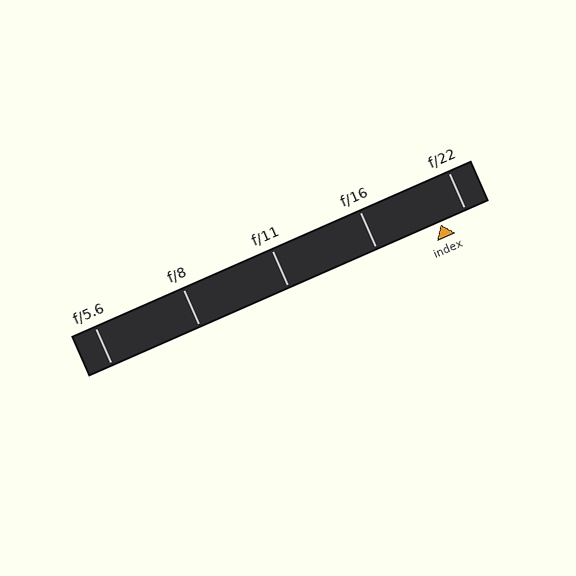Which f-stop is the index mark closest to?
The index mark is closest to f/22.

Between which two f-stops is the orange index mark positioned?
The index mark is between f/16 and f/22.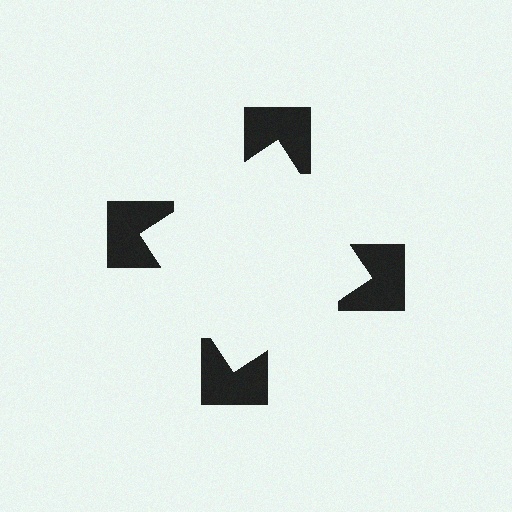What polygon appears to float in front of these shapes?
An illusory square — its edges are inferred from the aligned wedge cuts in the notched squares, not physically drawn.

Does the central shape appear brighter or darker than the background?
It typically appears slightly brighter than the background, even though no actual brightness change is drawn.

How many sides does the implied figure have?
4 sides.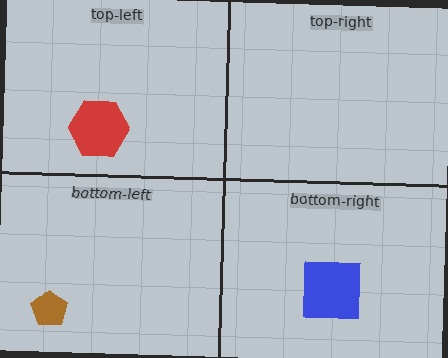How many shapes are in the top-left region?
1.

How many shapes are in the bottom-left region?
1.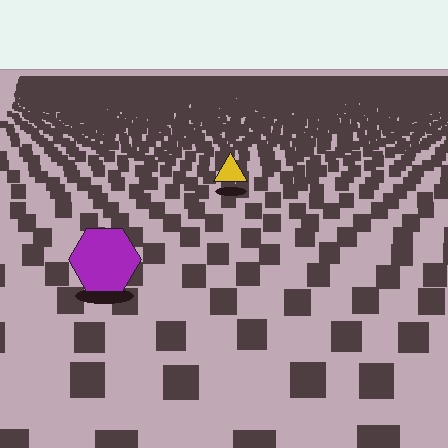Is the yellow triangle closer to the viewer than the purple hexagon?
No. The purple hexagon is closer — you can tell from the texture gradient: the ground texture is coarser near it.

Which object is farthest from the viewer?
The yellow triangle is farthest from the viewer. It appears smaller and the ground texture around it is denser.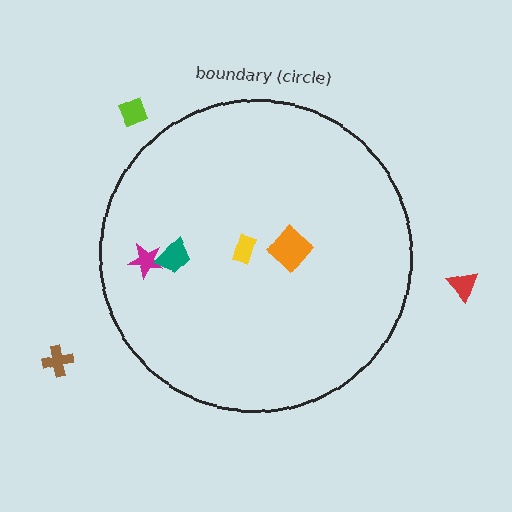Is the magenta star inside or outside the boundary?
Inside.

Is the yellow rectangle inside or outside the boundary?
Inside.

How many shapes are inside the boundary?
4 inside, 3 outside.